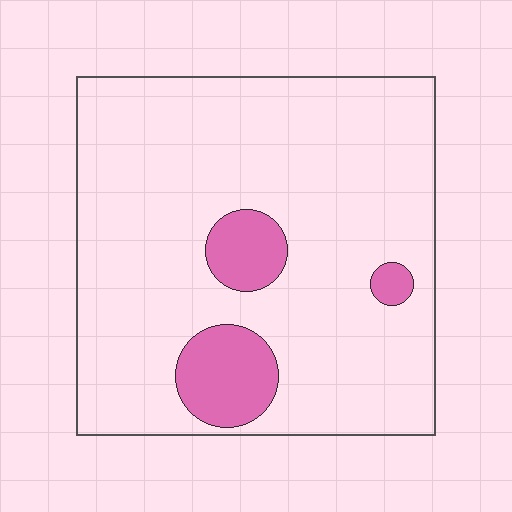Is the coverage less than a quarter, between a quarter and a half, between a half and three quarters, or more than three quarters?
Less than a quarter.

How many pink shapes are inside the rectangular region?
3.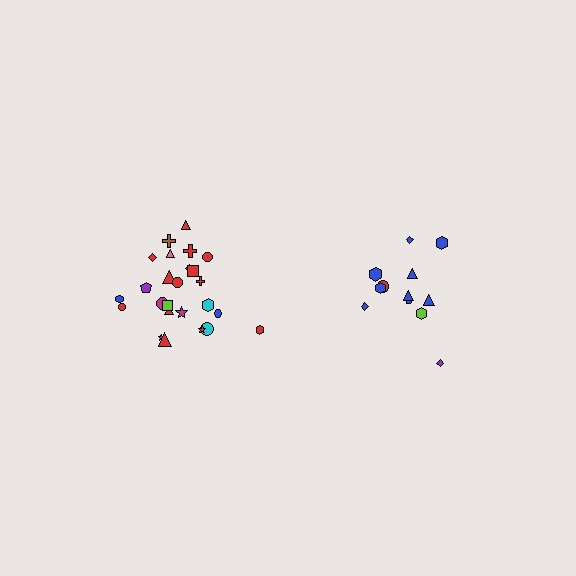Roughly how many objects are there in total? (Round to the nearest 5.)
Roughly 35 objects in total.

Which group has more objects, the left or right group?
The left group.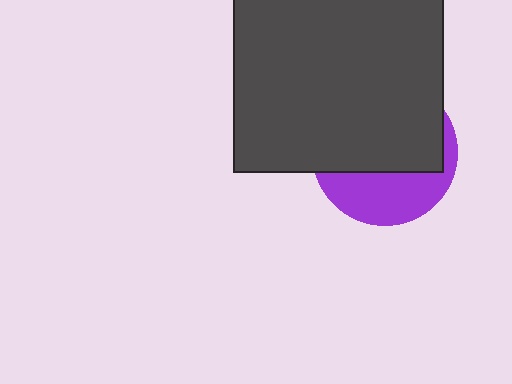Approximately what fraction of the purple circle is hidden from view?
Roughly 64% of the purple circle is hidden behind the dark gray square.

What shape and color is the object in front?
The object in front is a dark gray square.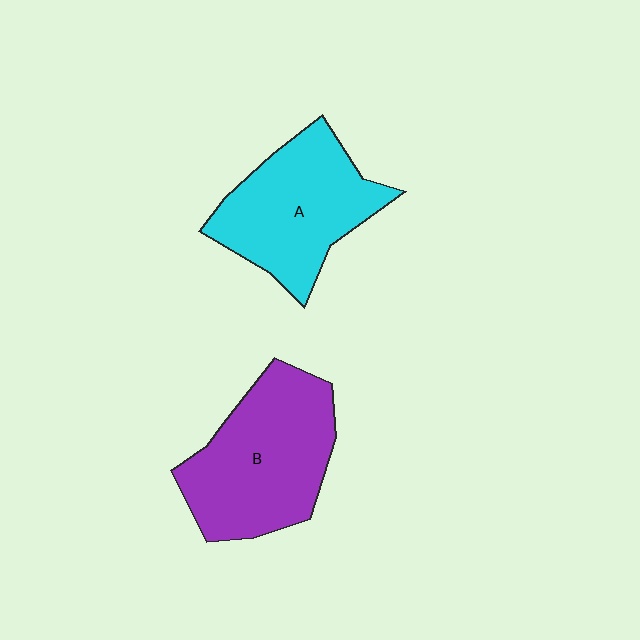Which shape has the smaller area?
Shape A (cyan).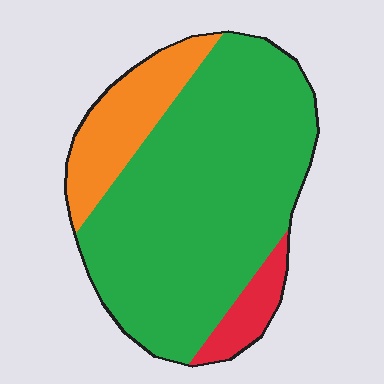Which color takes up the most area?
Green, at roughly 75%.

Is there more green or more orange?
Green.